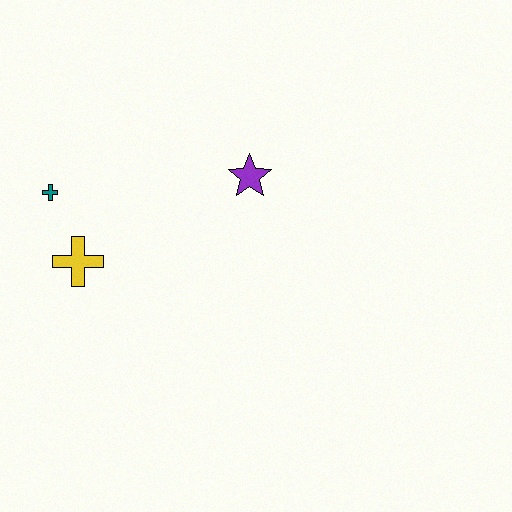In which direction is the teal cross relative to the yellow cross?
The teal cross is above the yellow cross.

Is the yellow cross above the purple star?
No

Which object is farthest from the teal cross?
The purple star is farthest from the teal cross.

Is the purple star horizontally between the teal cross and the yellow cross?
No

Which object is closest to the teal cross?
The yellow cross is closest to the teal cross.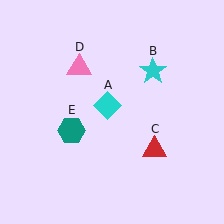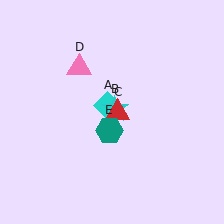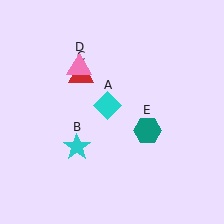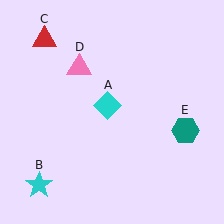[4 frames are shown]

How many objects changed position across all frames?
3 objects changed position: cyan star (object B), red triangle (object C), teal hexagon (object E).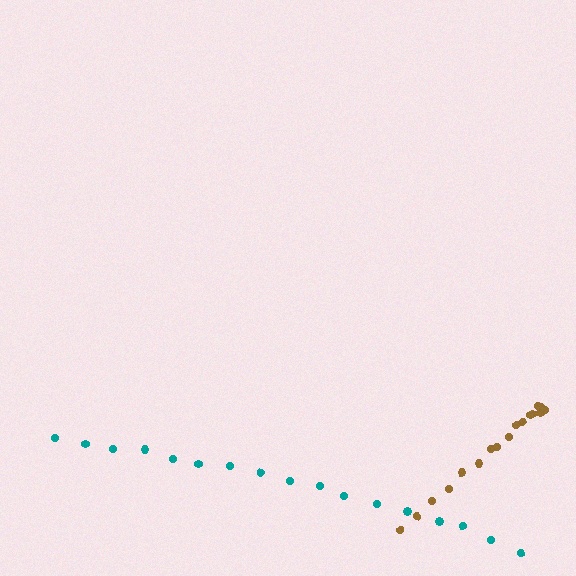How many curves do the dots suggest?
There are 2 distinct paths.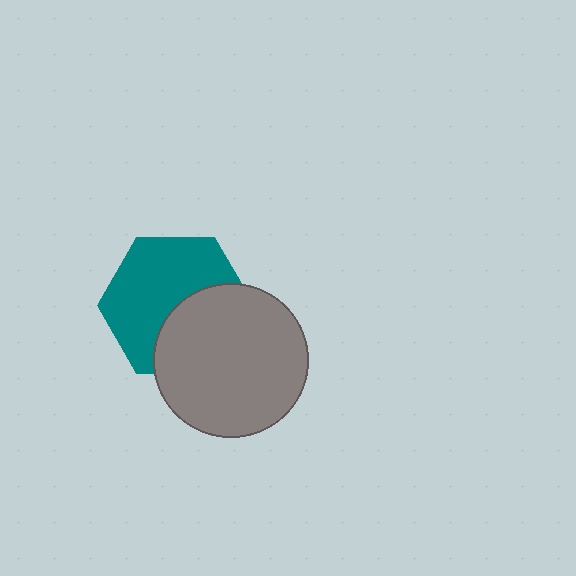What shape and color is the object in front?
The object in front is a gray circle.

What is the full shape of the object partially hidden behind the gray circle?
The partially hidden object is a teal hexagon.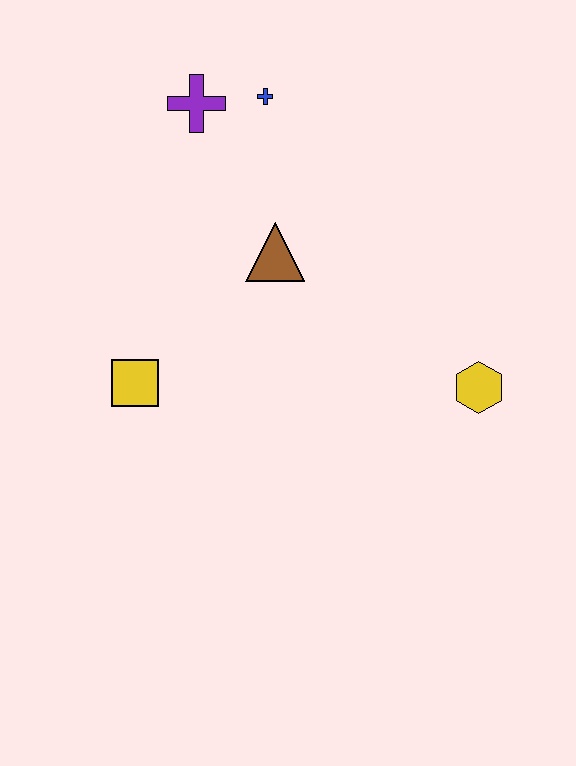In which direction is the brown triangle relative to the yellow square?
The brown triangle is to the right of the yellow square.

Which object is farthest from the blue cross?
The yellow hexagon is farthest from the blue cross.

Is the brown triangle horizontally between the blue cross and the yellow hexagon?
Yes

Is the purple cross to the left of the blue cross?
Yes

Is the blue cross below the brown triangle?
No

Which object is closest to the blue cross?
The purple cross is closest to the blue cross.